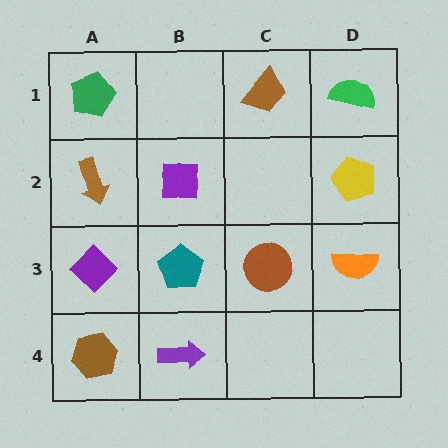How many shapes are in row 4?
2 shapes.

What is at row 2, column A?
A brown arrow.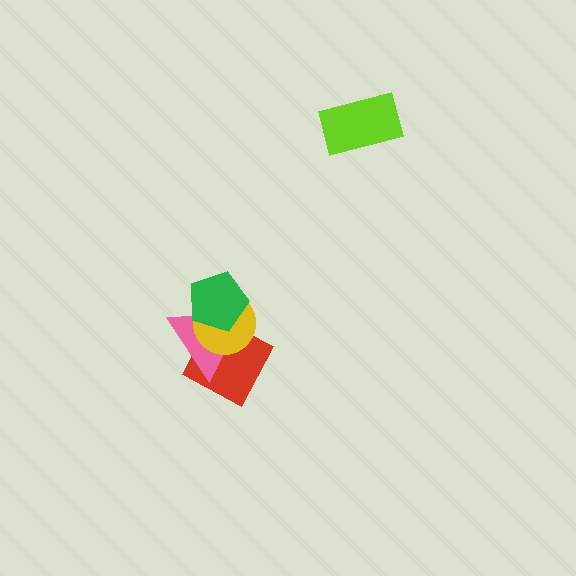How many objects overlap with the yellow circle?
3 objects overlap with the yellow circle.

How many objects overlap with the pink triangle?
3 objects overlap with the pink triangle.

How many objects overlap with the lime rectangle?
0 objects overlap with the lime rectangle.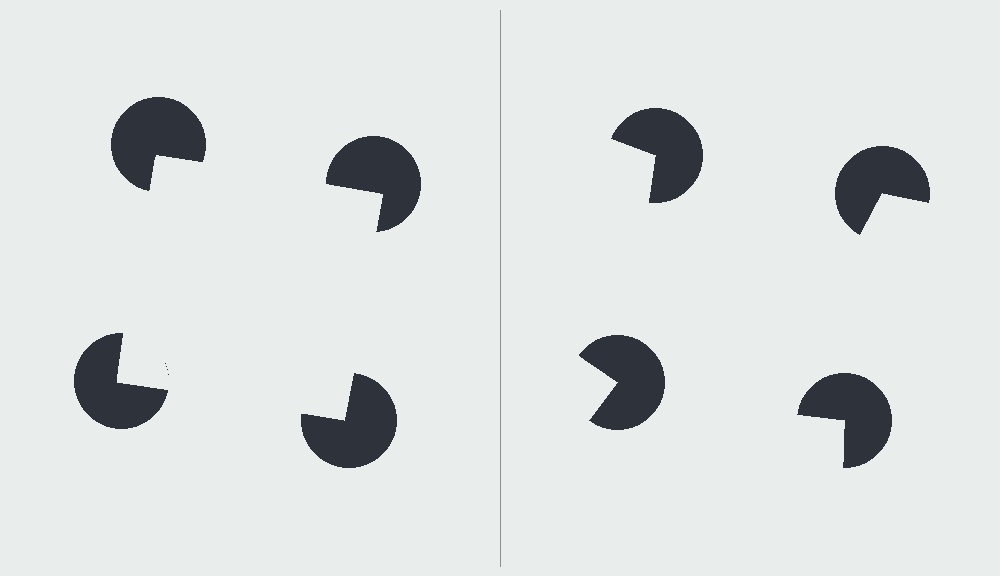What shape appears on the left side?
An illusory square.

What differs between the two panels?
The pac-man discs are positioned identically on both sides; only the wedge orientations differ. On the left they align to a square; on the right they are misaligned.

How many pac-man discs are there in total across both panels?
8 — 4 on each side.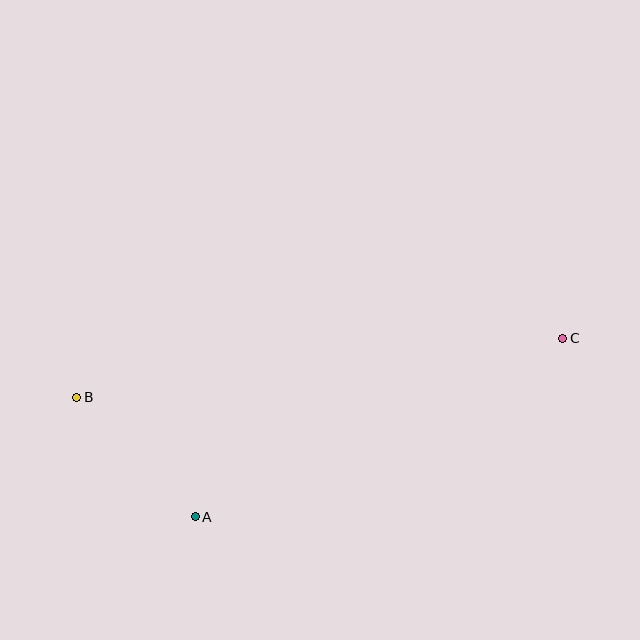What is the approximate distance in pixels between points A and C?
The distance between A and C is approximately 408 pixels.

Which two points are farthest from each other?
Points B and C are farthest from each other.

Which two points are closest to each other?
Points A and B are closest to each other.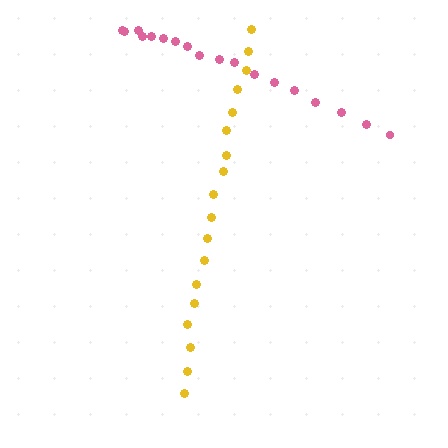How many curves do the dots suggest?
There are 2 distinct paths.